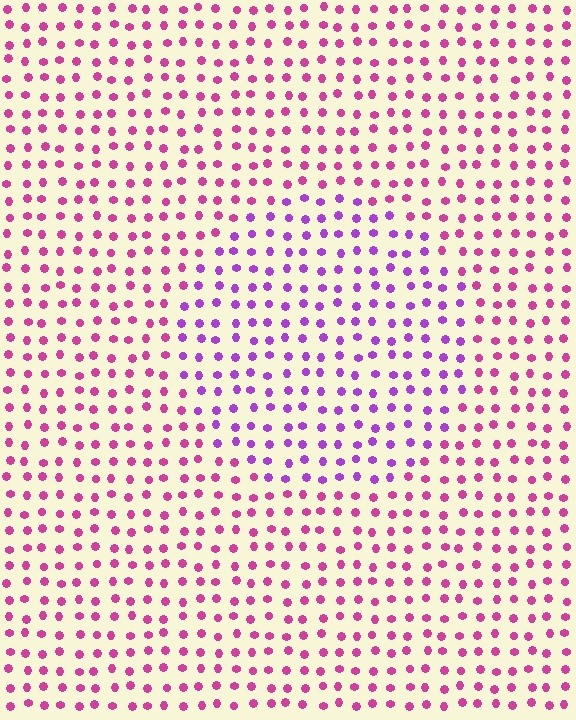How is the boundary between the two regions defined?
The boundary is defined purely by a slight shift in hue (about 36 degrees). Spacing, size, and orientation are identical on both sides.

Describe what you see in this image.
The image is filled with small magenta elements in a uniform arrangement. A circle-shaped region is visible where the elements are tinted to a slightly different hue, forming a subtle color boundary.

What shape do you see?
I see a circle.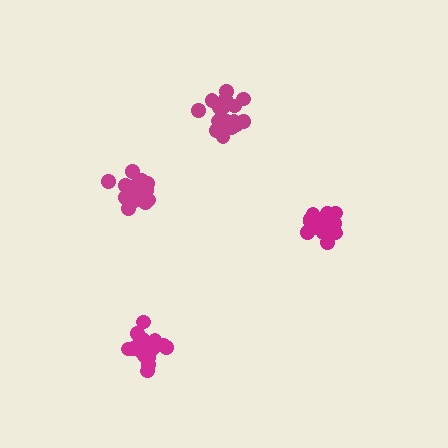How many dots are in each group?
Group 1: 16 dots, Group 2: 17 dots, Group 3: 18 dots, Group 4: 19 dots (70 total).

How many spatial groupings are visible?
There are 4 spatial groupings.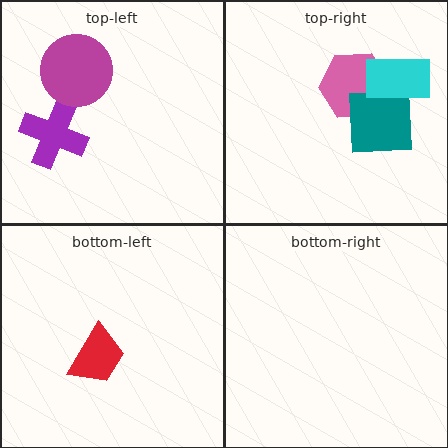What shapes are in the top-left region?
The purple cross, the magenta circle.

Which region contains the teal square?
The top-right region.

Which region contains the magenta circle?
The top-left region.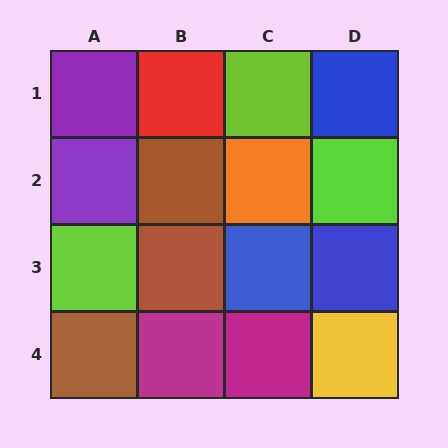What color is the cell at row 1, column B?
Red.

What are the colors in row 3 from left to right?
Lime, brown, blue, blue.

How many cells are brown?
3 cells are brown.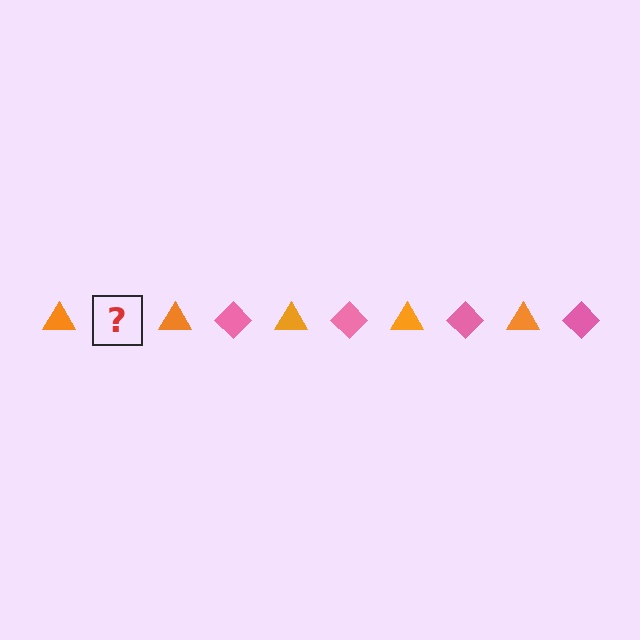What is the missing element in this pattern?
The missing element is a pink diamond.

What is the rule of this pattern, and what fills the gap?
The rule is that the pattern alternates between orange triangle and pink diamond. The gap should be filled with a pink diamond.